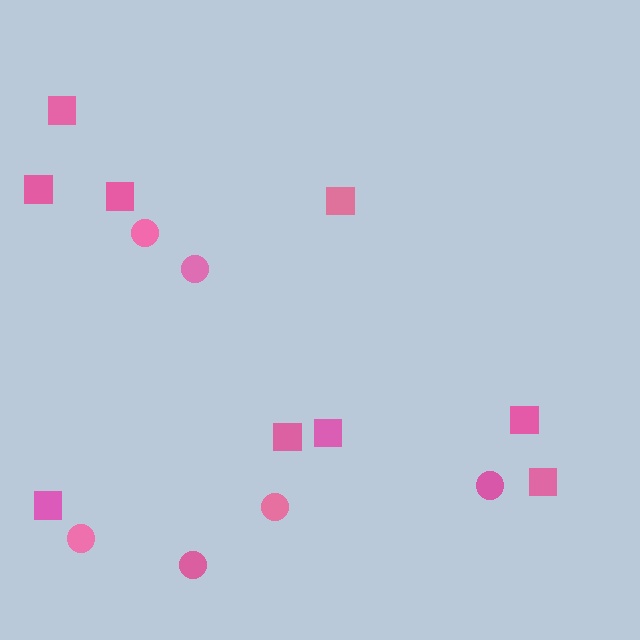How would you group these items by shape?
There are 2 groups: one group of circles (6) and one group of squares (9).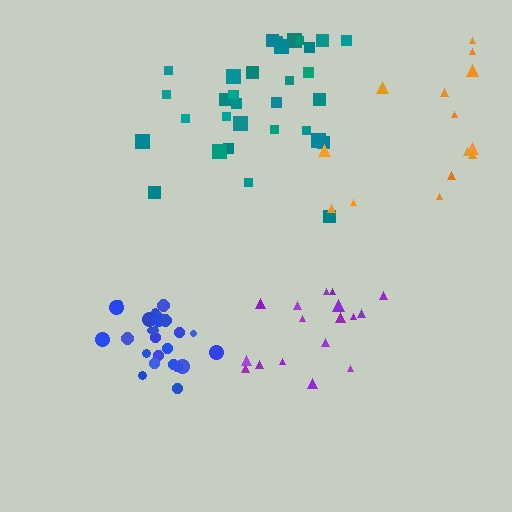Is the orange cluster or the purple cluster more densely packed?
Purple.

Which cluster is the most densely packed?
Blue.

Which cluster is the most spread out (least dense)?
Orange.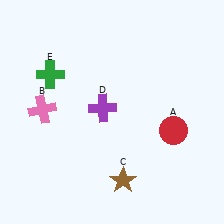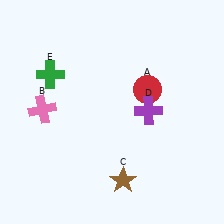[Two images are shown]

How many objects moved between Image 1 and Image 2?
2 objects moved between the two images.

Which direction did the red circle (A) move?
The red circle (A) moved up.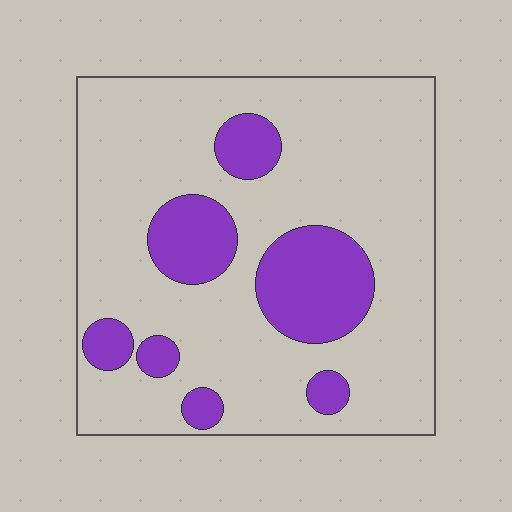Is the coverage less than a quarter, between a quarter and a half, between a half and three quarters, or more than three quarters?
Less than a quarter.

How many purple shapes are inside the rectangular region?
7.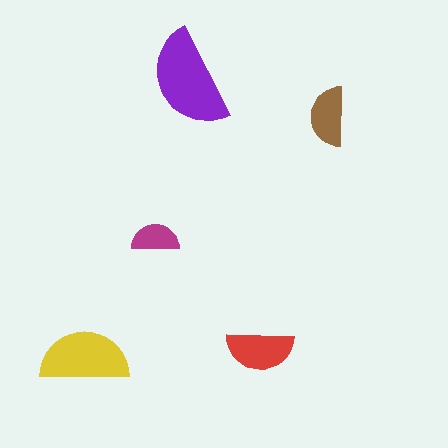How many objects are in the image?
There are 5 objects in the image.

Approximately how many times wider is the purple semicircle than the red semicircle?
About 1.5 times wider.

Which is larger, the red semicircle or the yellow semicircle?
The yellow one.